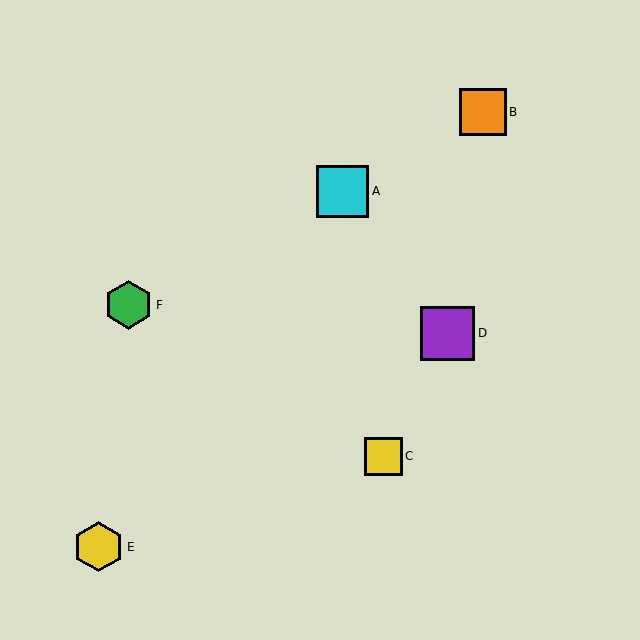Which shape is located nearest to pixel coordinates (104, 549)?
The yellow hexagon (labeled E) at (99, 547) is nearest to that location.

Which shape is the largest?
The purple square (labeled D) is the largest.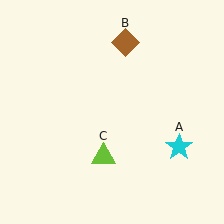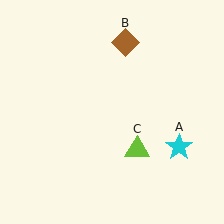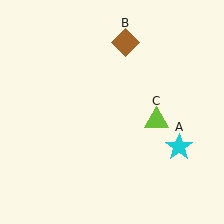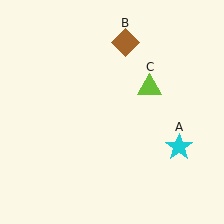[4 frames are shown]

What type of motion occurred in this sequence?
The lime triangle (object C) rotated counterclockwise around the center of the scene.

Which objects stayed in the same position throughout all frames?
Cyan star (object A) and brown diamond (object B) remained stationary.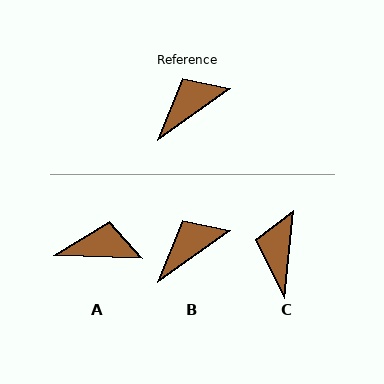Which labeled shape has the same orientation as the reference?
B.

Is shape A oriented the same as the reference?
No, it is off by about 37 degrees.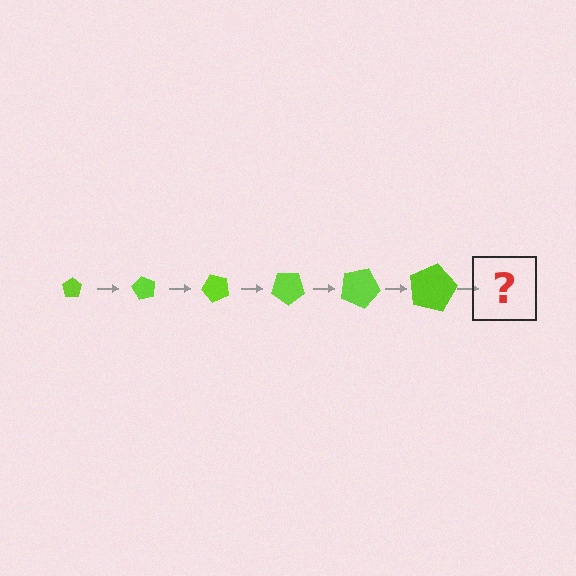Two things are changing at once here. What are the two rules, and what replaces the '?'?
The two rules are that the pentagon grows larger each step and it rotates 60 degrees each step. The '?' should be a pentagon, larger than the previous one and rotated 360 degrees from the start.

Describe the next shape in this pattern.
It should be a pentagon, larger than the previous one and rotated 360 degrees from the start.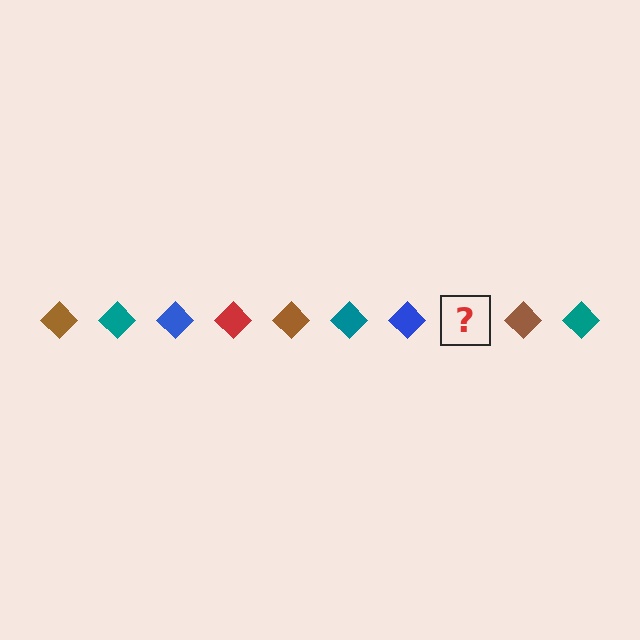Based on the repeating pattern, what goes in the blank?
The blank should be a red diamond.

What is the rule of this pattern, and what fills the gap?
The rule is that the pattern cycles through brown, teal, blue, red diamonds. The gap should be filled with a red diamond.